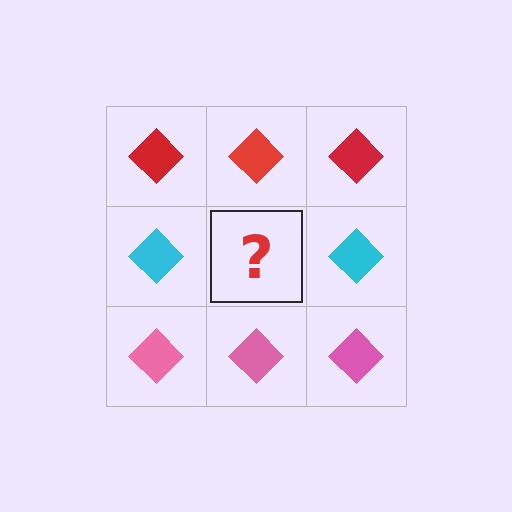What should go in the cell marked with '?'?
The missing cell should contain a cyan diamond.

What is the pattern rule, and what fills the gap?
The rule is that each row has a consistent color. The gap should be filled with a cyan diamond.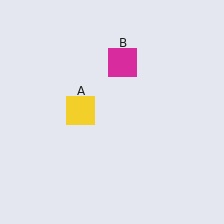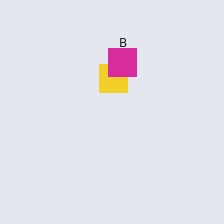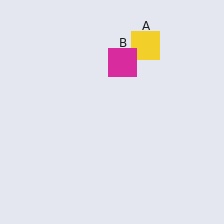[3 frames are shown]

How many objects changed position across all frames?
1 object changed position: yellow square (object A).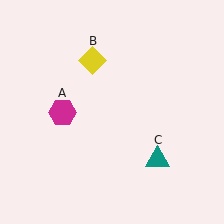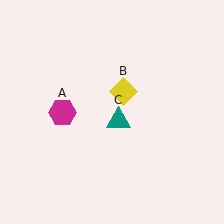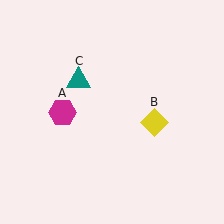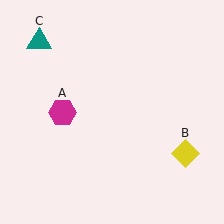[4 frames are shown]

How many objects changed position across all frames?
2 objects changed position: yellow diamond (object B), teal triangle (object C).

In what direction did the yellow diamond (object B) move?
The yellow diamond (object B) moved down and to the right.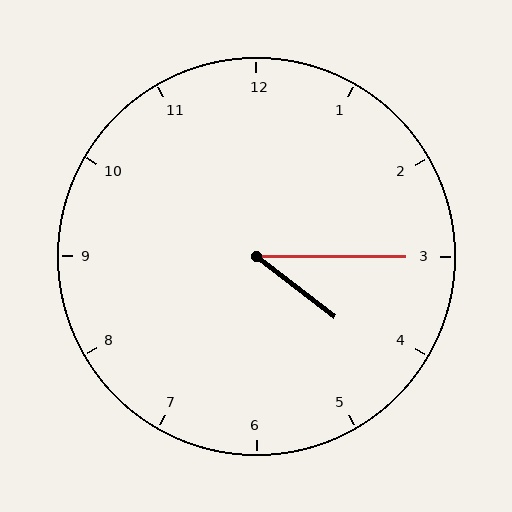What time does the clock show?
4:15.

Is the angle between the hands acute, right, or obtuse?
It is acute.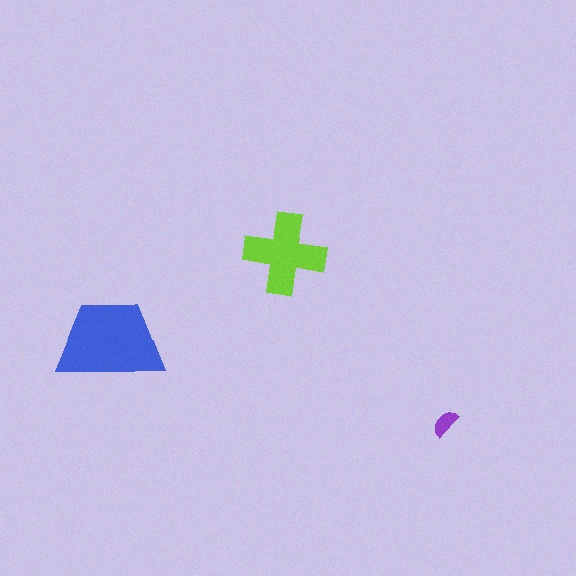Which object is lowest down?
The purple semicircle is bottommost.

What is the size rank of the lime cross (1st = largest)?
2nd.